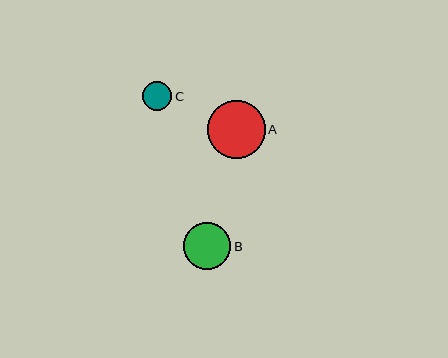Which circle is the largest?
Circle A is the largest with a size of approximately 58 pixels.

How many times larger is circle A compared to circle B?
Circle A is approximately 1.2 times the size of circle B.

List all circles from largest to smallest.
From largest to smallest: A, B, C.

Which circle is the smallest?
Circle C is the smallest with a size of approximately 29 pixels.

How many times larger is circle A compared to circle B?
Circle A is approximately 1.2 times the size of circle B.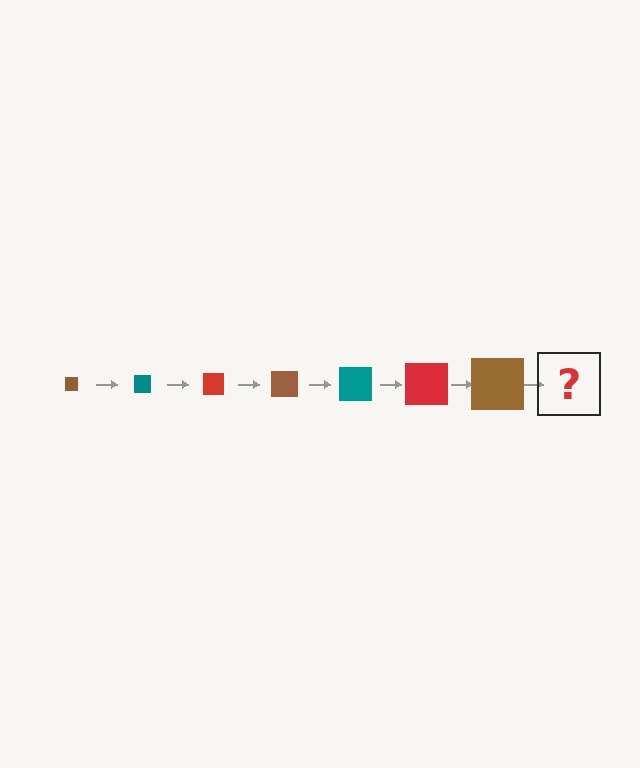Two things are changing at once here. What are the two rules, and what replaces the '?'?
The two rules are that the square grows larger each step and the color cycles through brown, teal, and red. The '?' should be a teal square, larger than the previous one.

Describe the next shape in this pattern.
It should be a teal square, larger than the previous one.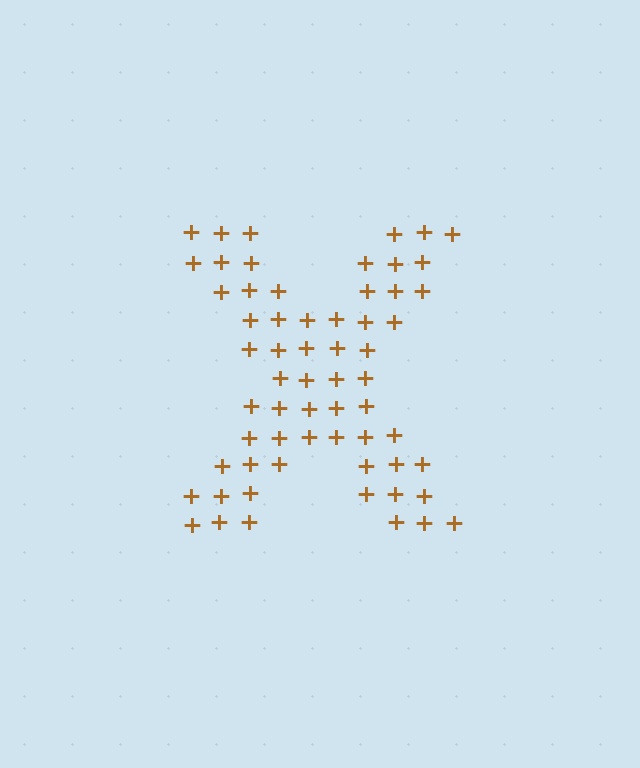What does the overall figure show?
The overall figure shows the letter X.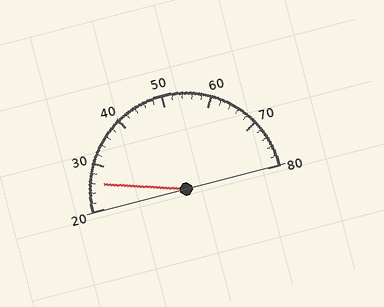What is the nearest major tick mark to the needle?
The nearest major tick mark is 30.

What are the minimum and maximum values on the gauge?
The gauge ranges from 20 to 80.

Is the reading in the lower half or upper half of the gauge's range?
The reading is in the lower half of the range (20 to 80).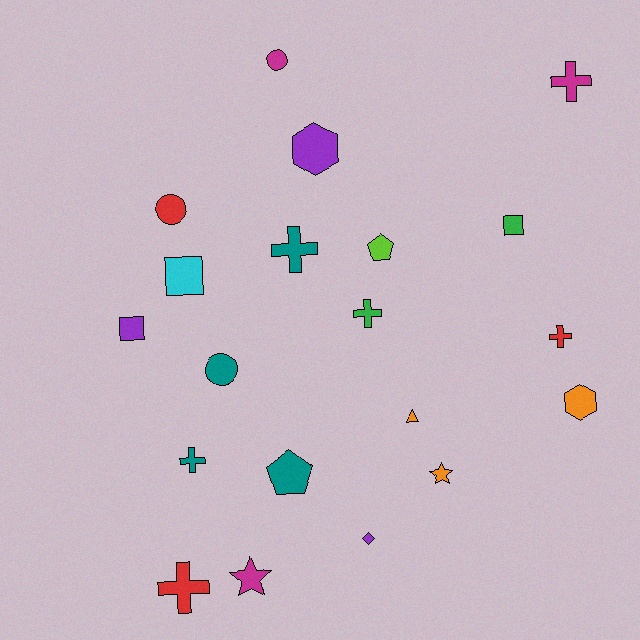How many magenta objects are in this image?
There are 3 magenta objects.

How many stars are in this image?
There are 2 stars.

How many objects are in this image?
There are 20 objects.